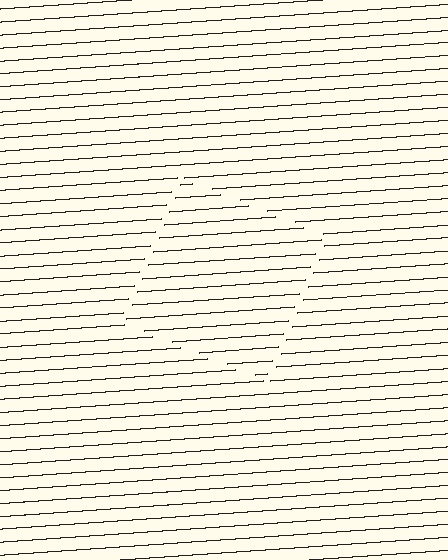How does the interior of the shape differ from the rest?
The interior of the shape contains the same grating, shifted by half a period — the contour is defined by the phase discontinuity where line-ends from the inner and outer gratings abut.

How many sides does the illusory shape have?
4 sides — the line-ends trace a square.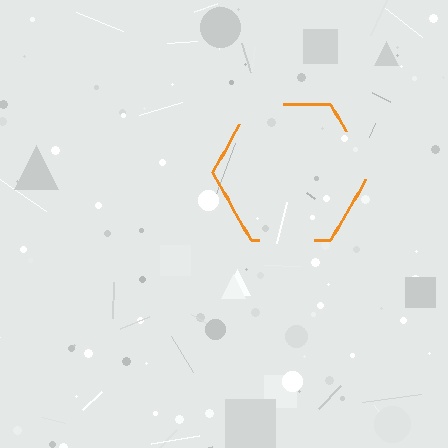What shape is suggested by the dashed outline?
The dashed outline suggests a hexagon.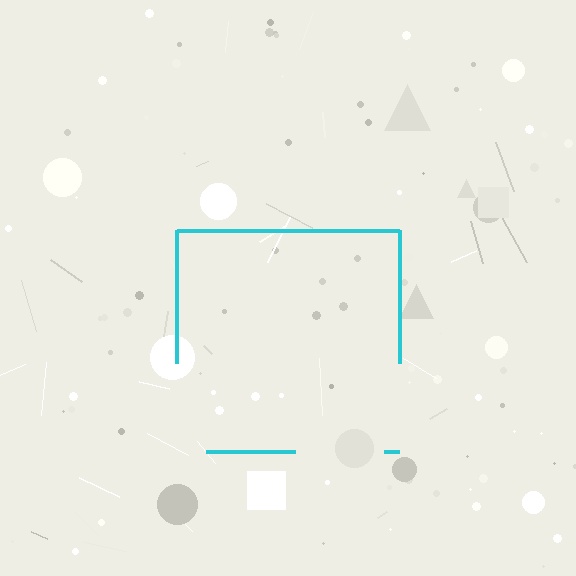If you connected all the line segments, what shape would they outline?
They would outline a square.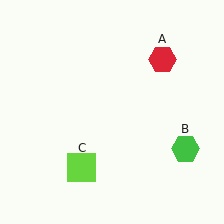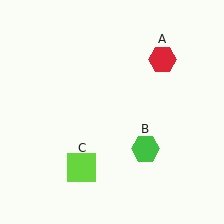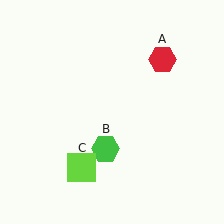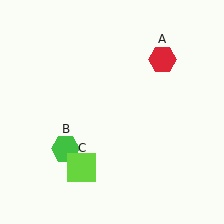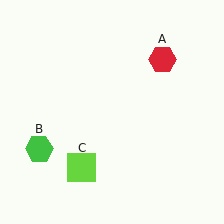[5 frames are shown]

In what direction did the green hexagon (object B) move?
The green hexagon (object B) moved left.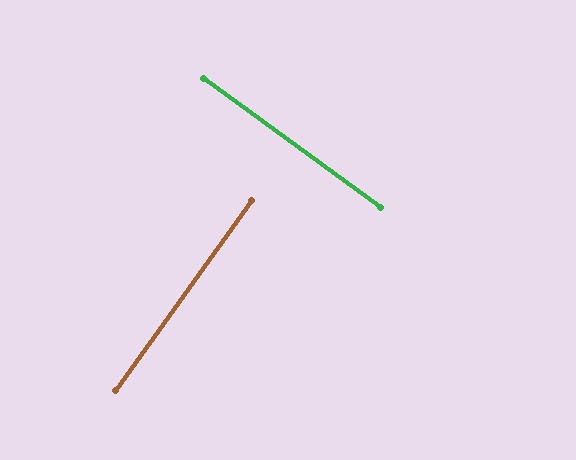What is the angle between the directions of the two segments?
Approximately 89 degrees.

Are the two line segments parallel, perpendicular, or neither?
Perpendicular — they meet at approximately 89°.